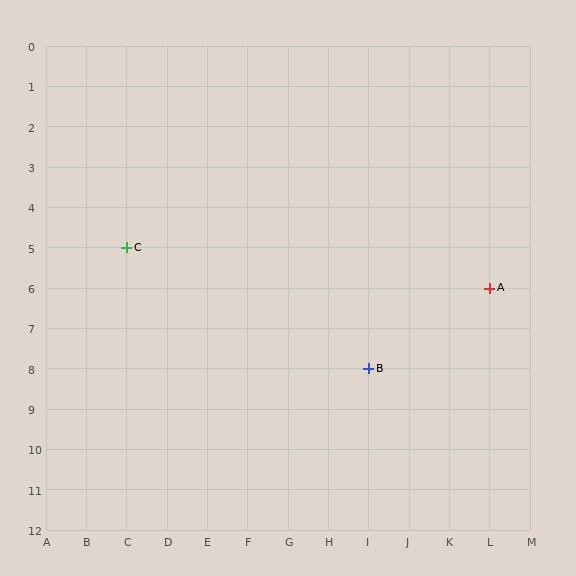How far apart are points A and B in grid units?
Points A and B are 3 columns and 2 rows apart (about 3.6 grid units diagonally).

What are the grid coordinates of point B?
Point B is at grid coordinates (I, 8).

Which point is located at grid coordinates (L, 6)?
Point A is at (L, 6).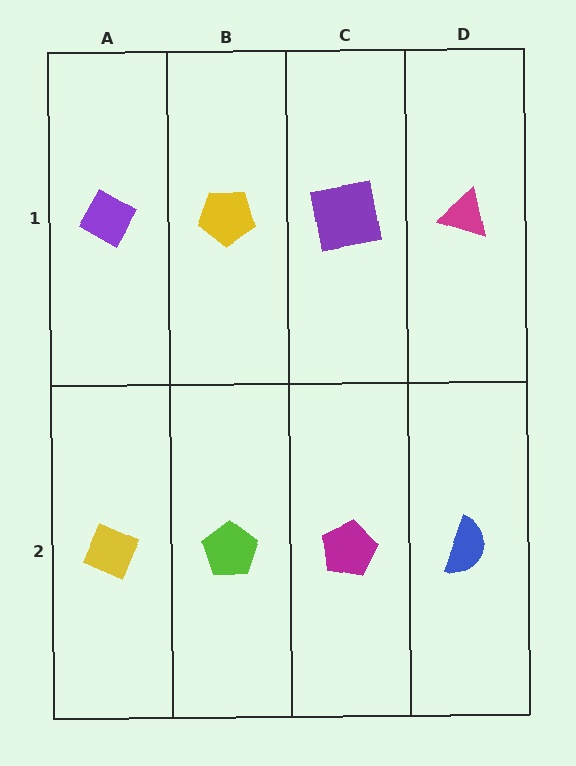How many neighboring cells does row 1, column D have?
2.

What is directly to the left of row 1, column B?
A purple diamond.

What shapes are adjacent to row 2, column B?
A yellow pentagon (row 1, column B), a yellow diamond (row 2, column A), a magenta pentagon (row 2, column C).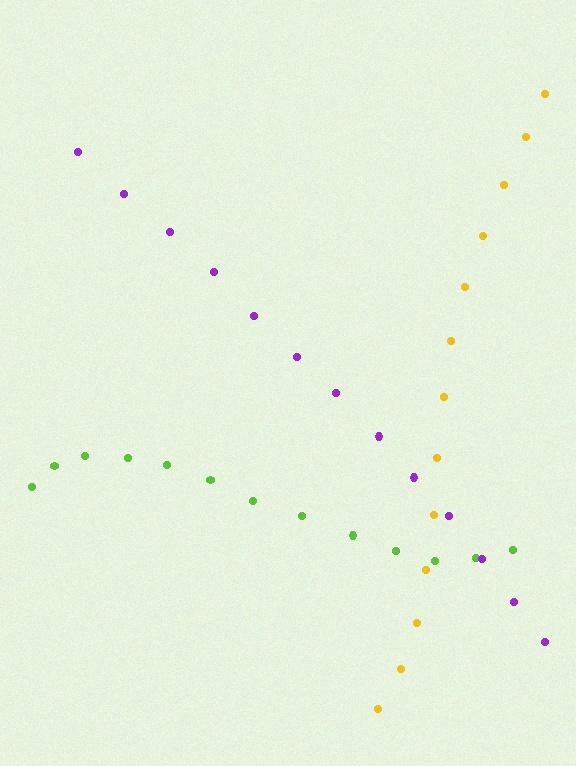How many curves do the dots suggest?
There are 3 distinct paths.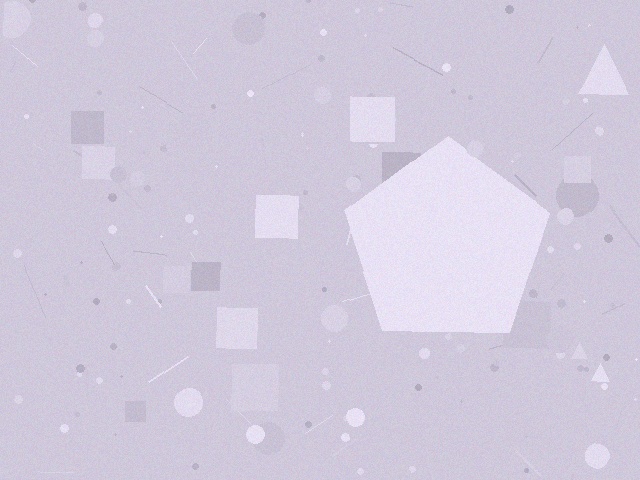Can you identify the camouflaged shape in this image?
The camouflaged shape is a pentagon.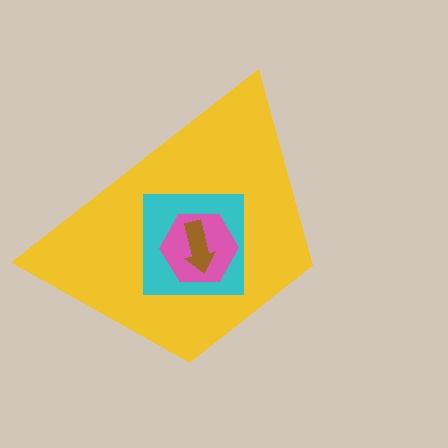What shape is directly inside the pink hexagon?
The brown arrow.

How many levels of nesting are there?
4.